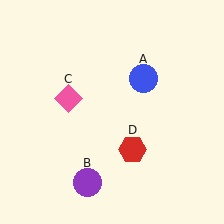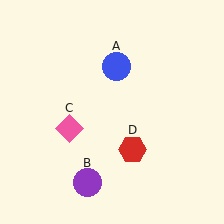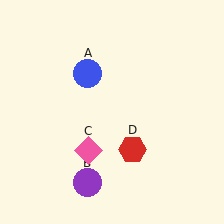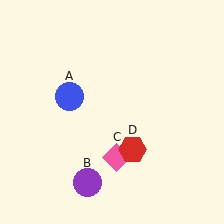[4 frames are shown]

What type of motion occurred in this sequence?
The blue circle (object A), pink diamond (object C) rotated counterclockwise around the center of the scene.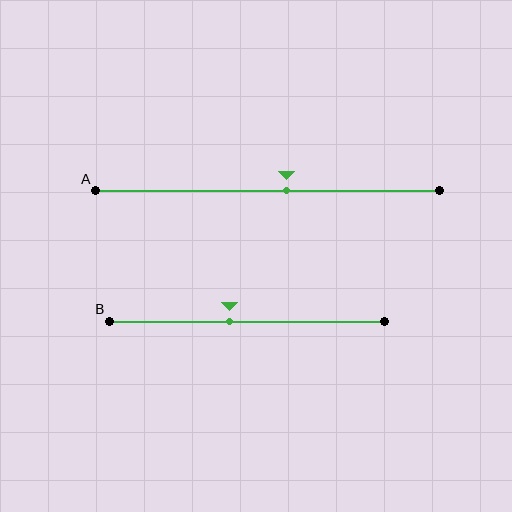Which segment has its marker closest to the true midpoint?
Segment A has its marker closest to the true midpoint.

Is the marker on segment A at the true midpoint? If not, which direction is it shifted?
No, the marker on segment A is shifted to the right by about 6% of the segment length.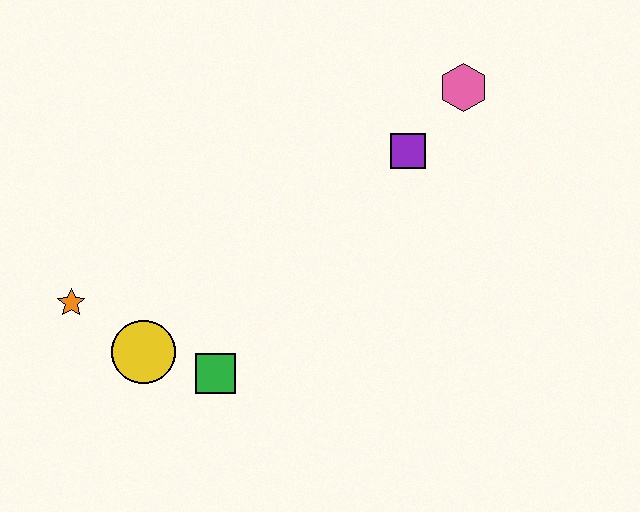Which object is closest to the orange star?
The yellow circle is closest to the orange star.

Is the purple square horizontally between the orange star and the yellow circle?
No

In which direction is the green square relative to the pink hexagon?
The green square is below the pink hexagon.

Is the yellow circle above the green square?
Yes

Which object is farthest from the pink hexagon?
The orange star is farthest from the pink hexagon.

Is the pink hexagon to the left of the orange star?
No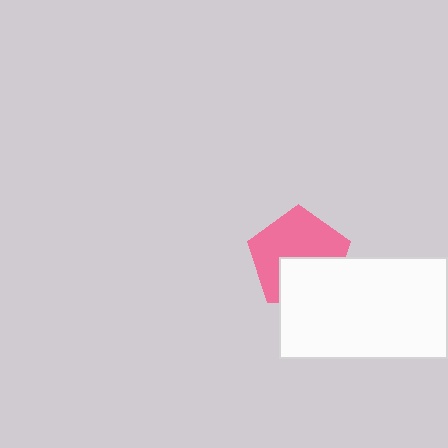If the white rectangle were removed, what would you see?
You would see the complete pink pentagon.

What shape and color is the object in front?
The object in front is a white rectangle.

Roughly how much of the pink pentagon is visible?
About half of it is visible (roughly 62%).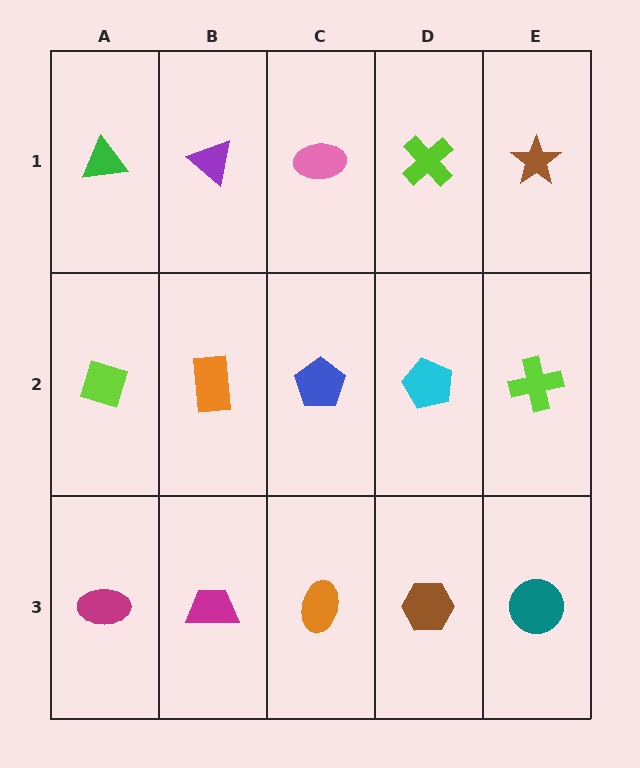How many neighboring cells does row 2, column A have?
3.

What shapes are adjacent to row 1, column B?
An orange rectangle (row 2, column B), a green triangle (row 1, column A), a pink ellipse (row 1, column C).